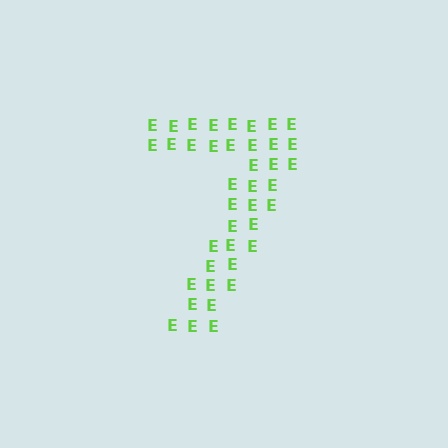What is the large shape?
The large shape is the digit 7.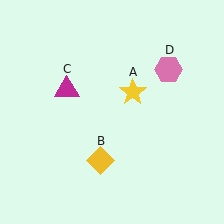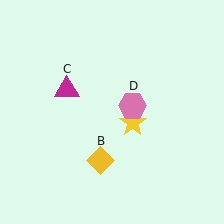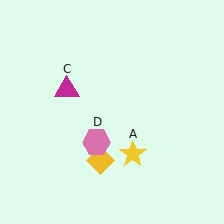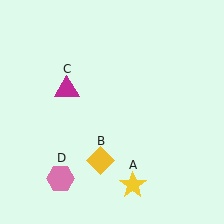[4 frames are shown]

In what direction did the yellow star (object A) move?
The yellow star (object A) moved down.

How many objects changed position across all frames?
2 objects changed position: yellow star (object A), pink hexagon (object D).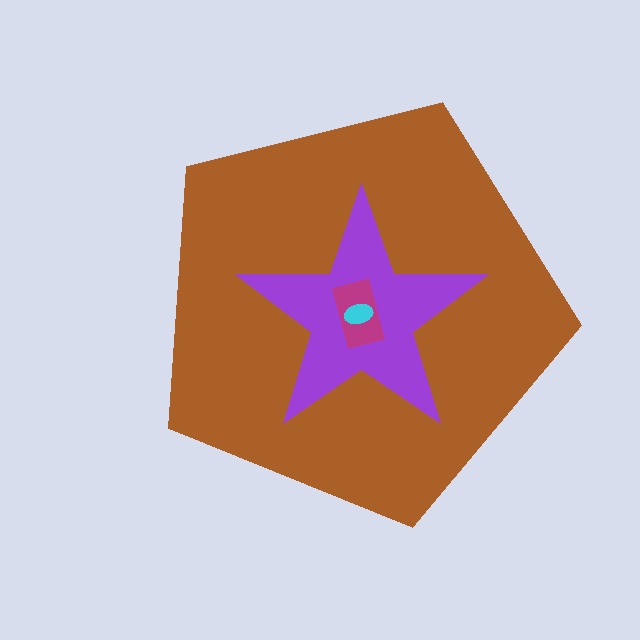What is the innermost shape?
The cyan ellipse.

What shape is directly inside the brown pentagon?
The purple star.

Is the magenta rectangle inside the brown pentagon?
Yes.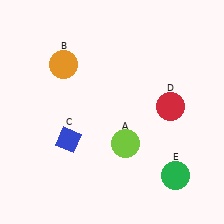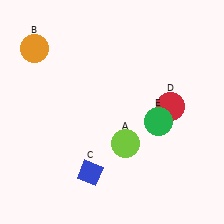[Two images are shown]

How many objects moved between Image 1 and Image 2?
3 objects moved between the two images.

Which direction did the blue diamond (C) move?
The blue diamond (C) moved down.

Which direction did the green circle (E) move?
The green circle (E) moved up.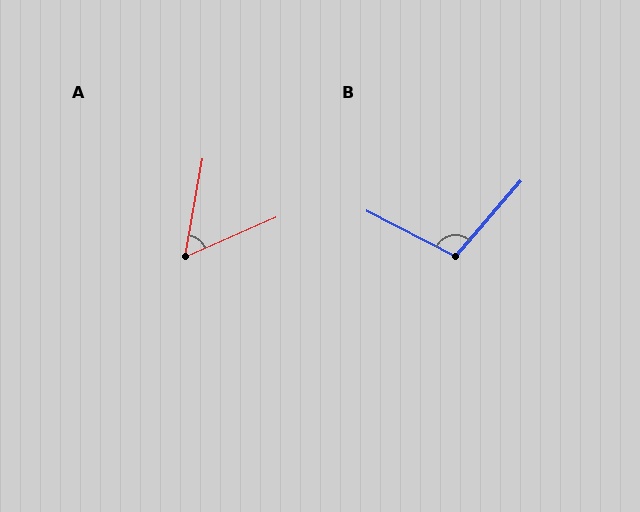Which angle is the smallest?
A, at approximately 56 degrees.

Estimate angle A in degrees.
Approximately 56 degrees.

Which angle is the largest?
B, at approximately 104 degrees.